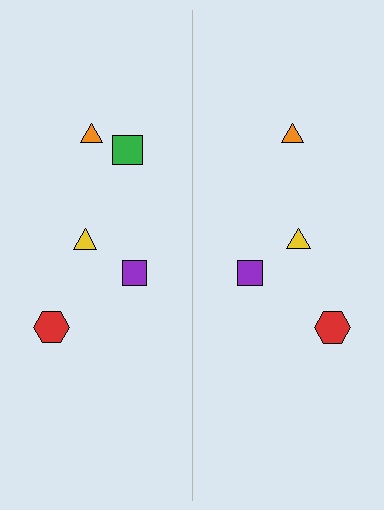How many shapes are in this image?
There are 9 shapes in this image.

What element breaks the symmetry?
A green square is missing from the right side.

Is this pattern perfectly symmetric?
No, the pattern is not perfectly symmetric. A green square is missing from the right side.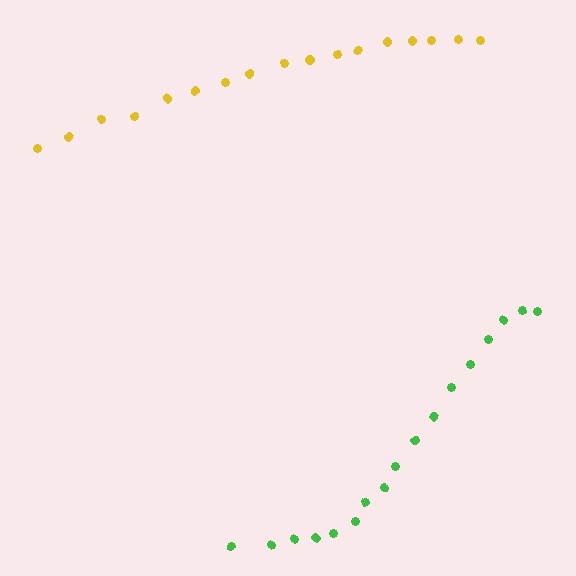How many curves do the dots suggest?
There are 2 distinct paths.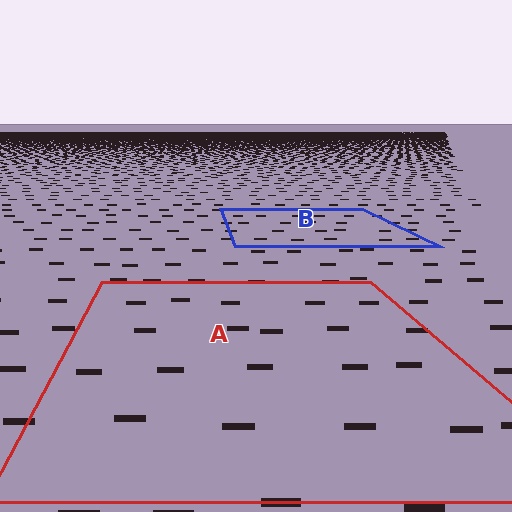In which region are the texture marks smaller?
The texture marks are smaller in region B, because it is farther away.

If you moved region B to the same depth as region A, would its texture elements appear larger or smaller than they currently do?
They would appear larger. At a closer depth, the same texture elements are projected at a bigger on-screen size.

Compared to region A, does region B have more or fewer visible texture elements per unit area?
Region B has more texture elements per unit area — they are packed more densely because it is farther away.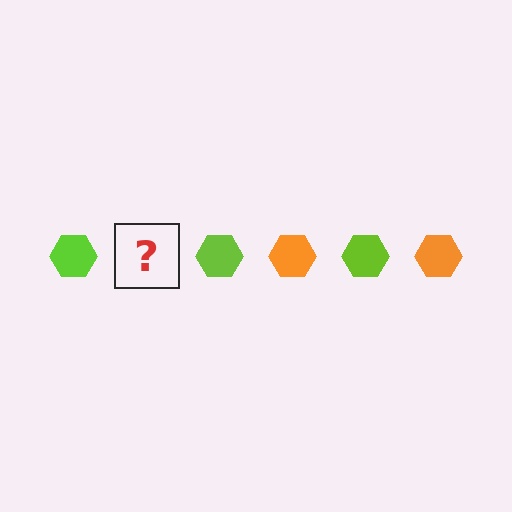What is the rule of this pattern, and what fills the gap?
The rule is that the pattern cycles through lime, orange hexagons. The gap should be filled with an orange hexagon.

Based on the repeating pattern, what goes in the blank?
The blank should be an orange hexagon.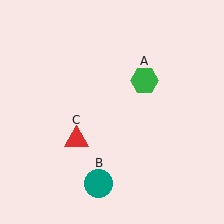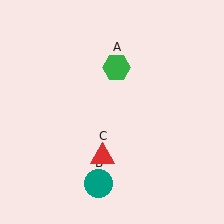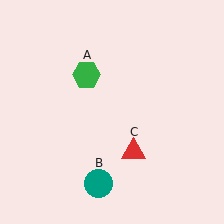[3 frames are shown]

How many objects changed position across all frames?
2 objects changed position: green hexagon (object A), red triangle (object C).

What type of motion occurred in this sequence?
The green hexagon (object A), red triangle (object C) rotated counterclockwise around the center of the scene.